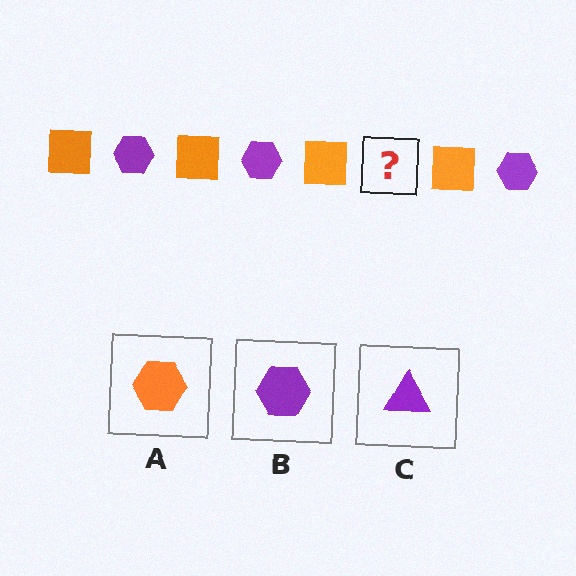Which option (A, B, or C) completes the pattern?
B.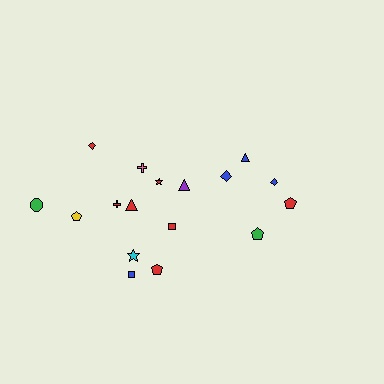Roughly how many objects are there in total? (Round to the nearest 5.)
Roughly 15 objects in total.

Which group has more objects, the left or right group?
The left group.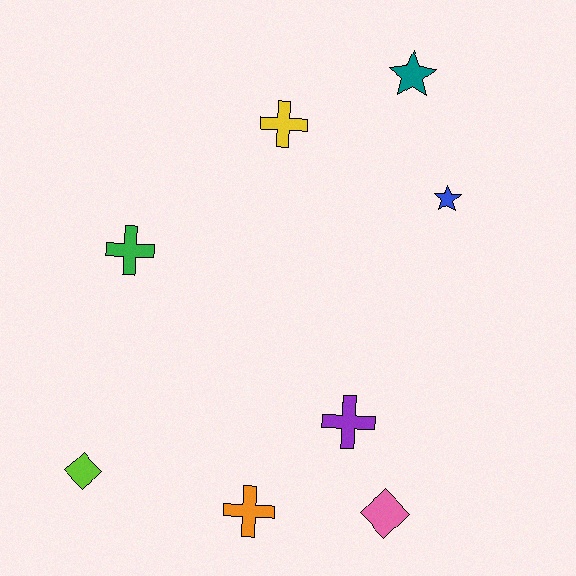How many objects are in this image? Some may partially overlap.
There are 8 objects.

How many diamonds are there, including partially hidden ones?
There are 2 diamonds.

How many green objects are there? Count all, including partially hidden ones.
There is 1 green object.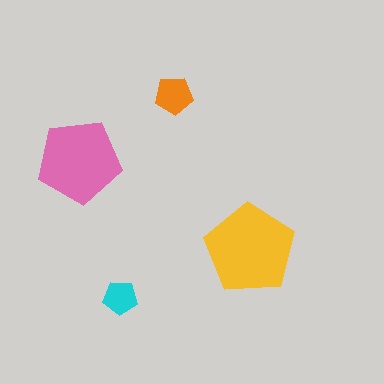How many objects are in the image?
There are 4 objects in the image.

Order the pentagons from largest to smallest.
the yellow one, the pink one, the orange one, the cyan one.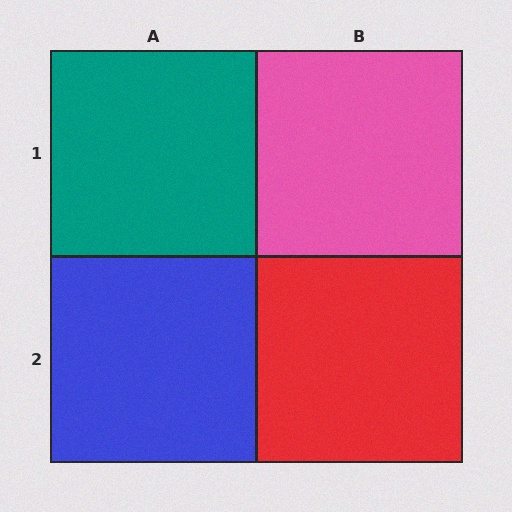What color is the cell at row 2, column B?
Red.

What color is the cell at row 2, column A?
Blue.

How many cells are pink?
1 cell is pink.